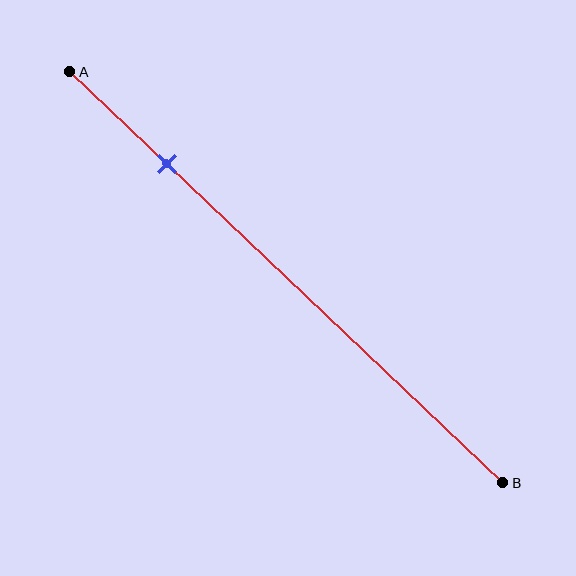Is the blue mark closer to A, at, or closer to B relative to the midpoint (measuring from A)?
The blue mark is closer to point A than the midpoint of segment AB.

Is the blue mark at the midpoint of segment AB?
No, the mark is at about 20% from A, not at the 50% midpoint.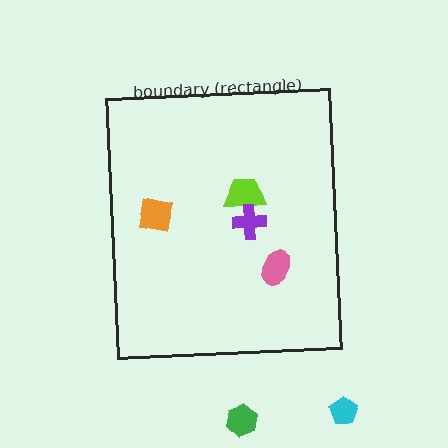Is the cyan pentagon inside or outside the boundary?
Outside.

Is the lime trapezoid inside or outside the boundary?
Inside.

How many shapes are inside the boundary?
4 inside, 2 outside.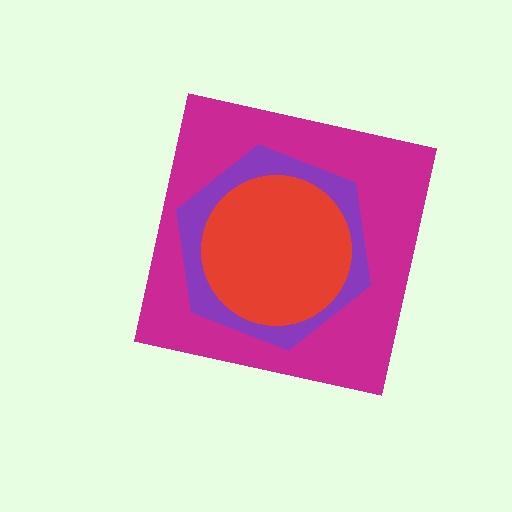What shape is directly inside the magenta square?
The purple hexagon.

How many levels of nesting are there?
3.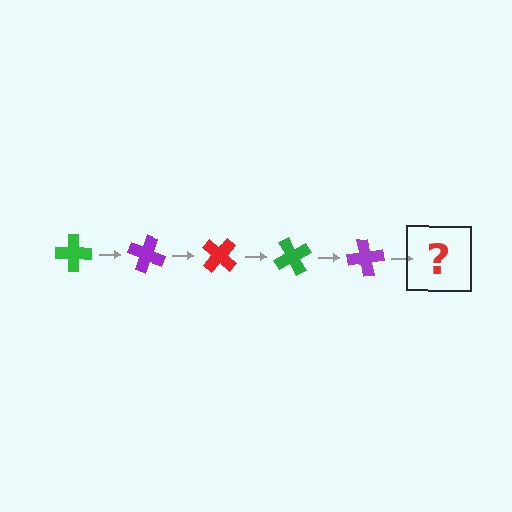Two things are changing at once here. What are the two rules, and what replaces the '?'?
The two rules are that it rotates 20 degrees each step and the color cycles through green, purple, and red. The '?' should be a red cross, rotated 100 degrees from the start.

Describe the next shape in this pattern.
It should be a red cross, rotated 100 degrees from the start.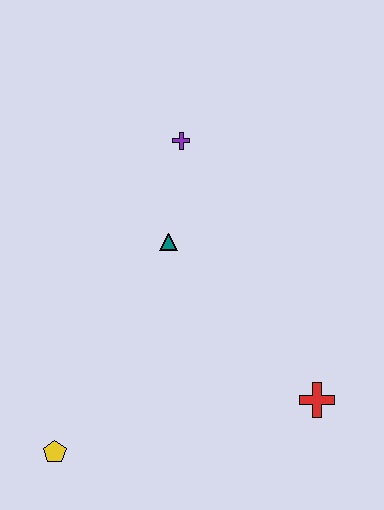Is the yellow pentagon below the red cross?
Yes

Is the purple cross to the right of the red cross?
No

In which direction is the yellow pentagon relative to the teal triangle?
The yellow pentagon is below the teal triangle.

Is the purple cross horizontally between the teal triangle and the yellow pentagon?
No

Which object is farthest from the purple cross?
The yellow pentagon is farthest from the purple cross.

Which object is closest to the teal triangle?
The purple cross is closest to the teal triangle.